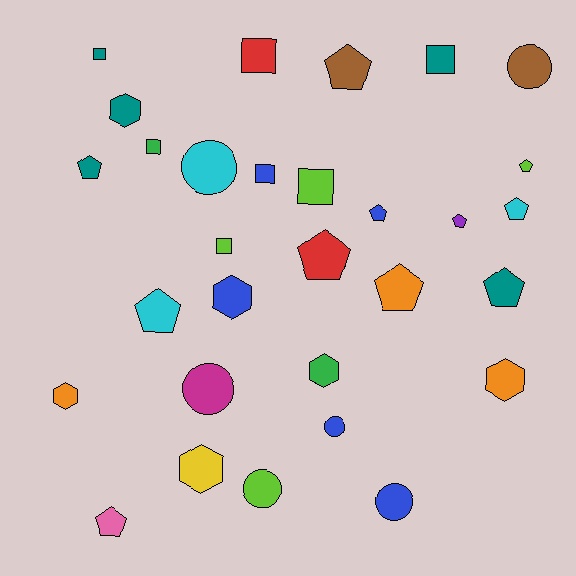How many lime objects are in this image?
There are 4 lime objects.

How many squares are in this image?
There are 7 squares.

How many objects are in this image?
There are 30 objects.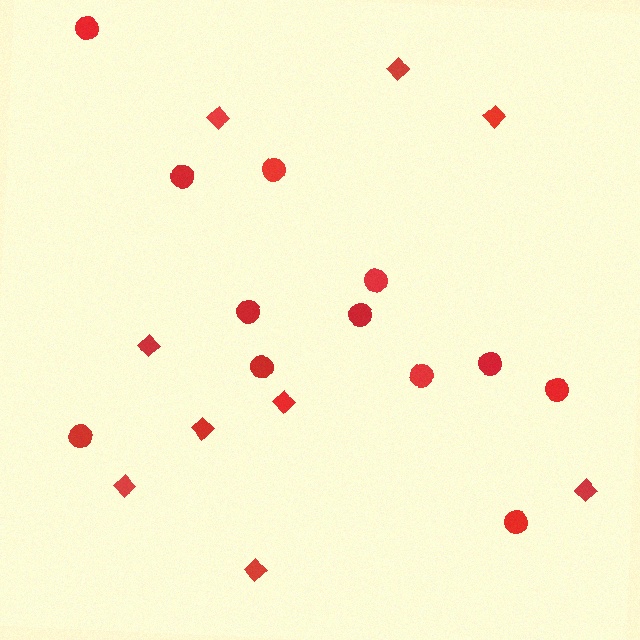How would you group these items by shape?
There are 2 groups: one group of circles (12) and one group of diamonds (9).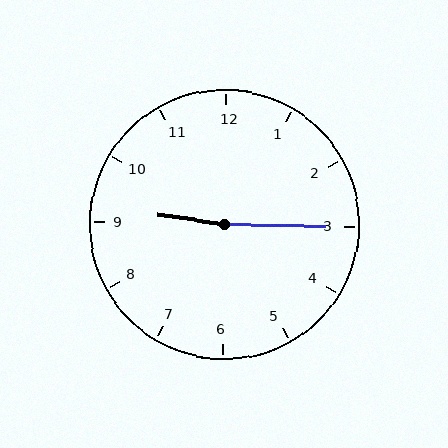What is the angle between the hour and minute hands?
Approximately 172 degrees.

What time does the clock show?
9:15.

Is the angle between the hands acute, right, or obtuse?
It is obtuse.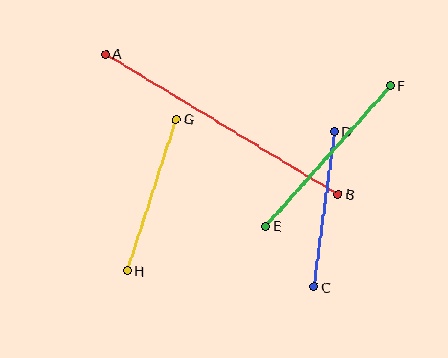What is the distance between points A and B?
The distance is approximately 272 pixels.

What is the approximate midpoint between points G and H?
The midpoint is at approximately (152, 195) pixels.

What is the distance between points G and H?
The distance is approximately 160 pixels.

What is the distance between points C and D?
The distance is approximately 157 pixels.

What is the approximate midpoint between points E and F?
The midpoint is at approximately (328, 156) pixels.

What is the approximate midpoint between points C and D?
The midpoint is at approximately (324, 209) pixels.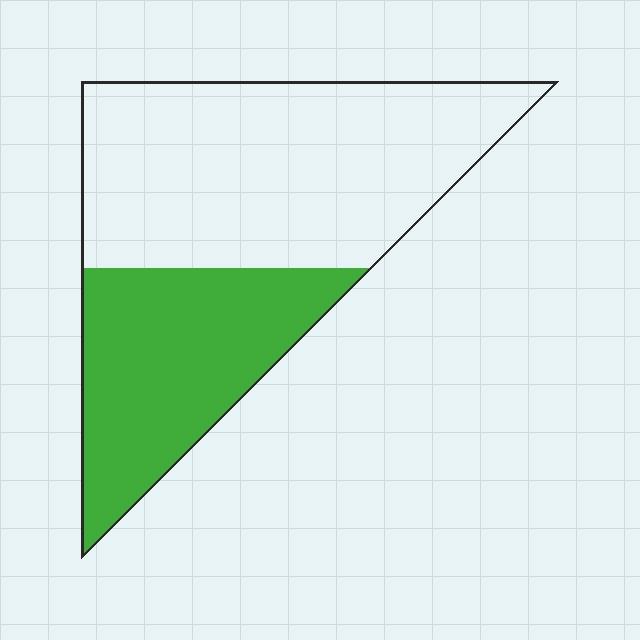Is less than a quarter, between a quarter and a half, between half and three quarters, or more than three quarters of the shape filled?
Between a quarter and a half.